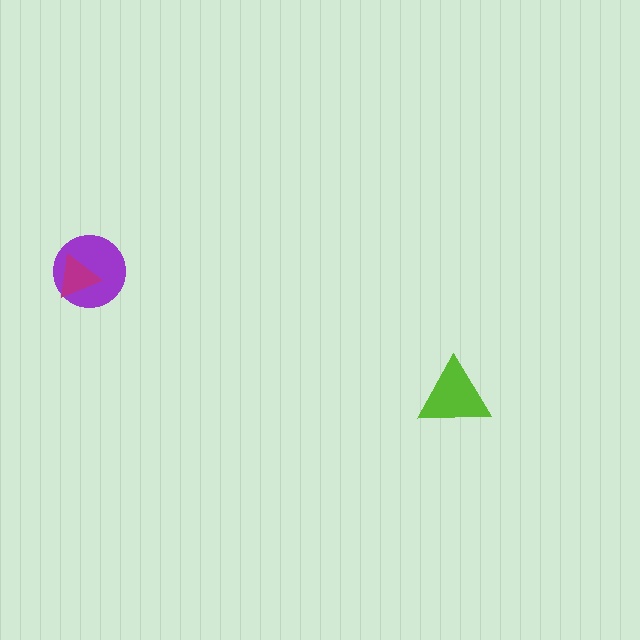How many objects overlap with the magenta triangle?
1 object overlaps with the magenta triangle.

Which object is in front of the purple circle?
The magenta triangle is in front of the purple circle.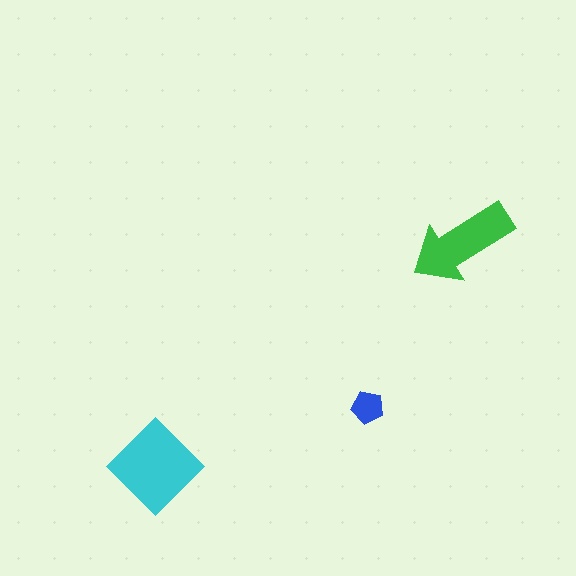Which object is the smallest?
The blue pentagon.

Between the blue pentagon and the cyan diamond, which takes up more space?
The cyan diamond.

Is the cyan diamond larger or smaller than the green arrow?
Larger.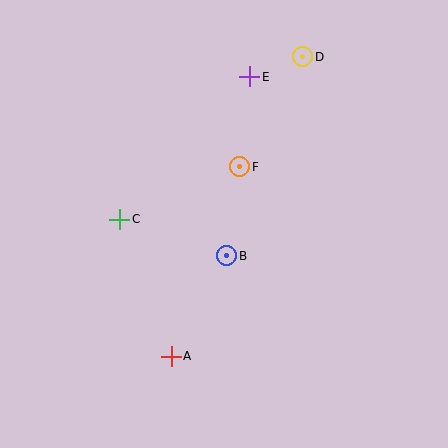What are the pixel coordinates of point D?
Point D is at (303, 57).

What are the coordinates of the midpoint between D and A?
The midpoint between D and A is at (237, 206).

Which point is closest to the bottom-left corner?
Point A is closest to the bottom-left corner.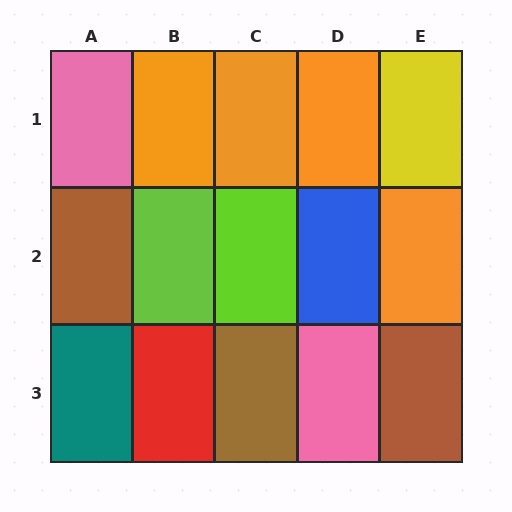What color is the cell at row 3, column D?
Pink.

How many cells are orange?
4 cells are orange.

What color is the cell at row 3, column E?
Brown.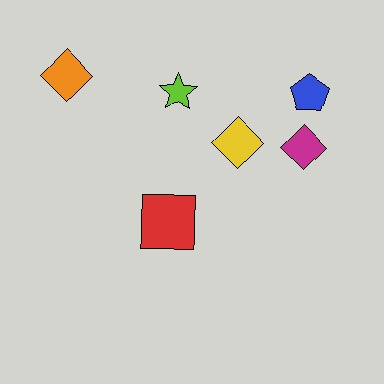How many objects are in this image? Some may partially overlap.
There are 6 objects.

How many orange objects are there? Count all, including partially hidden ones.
There is 1 orange object.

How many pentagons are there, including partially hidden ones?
There is 1 pentagon.